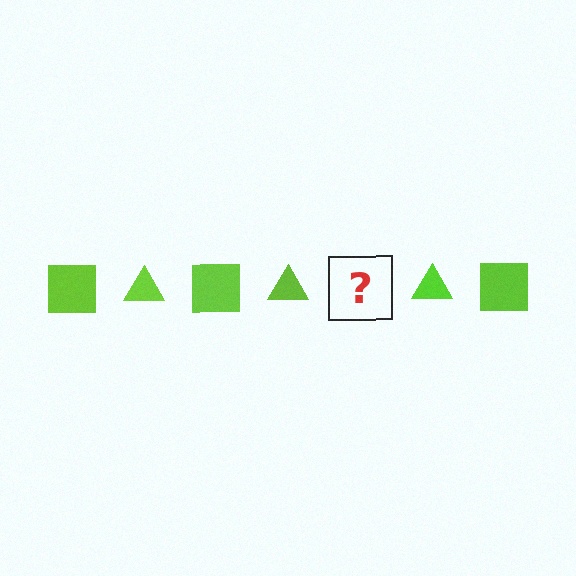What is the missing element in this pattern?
The missing element is a lime square.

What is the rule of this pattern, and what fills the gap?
The rule is that the pattern cycles through square, triangle shapes in lime. The gap should be filled with a lime square.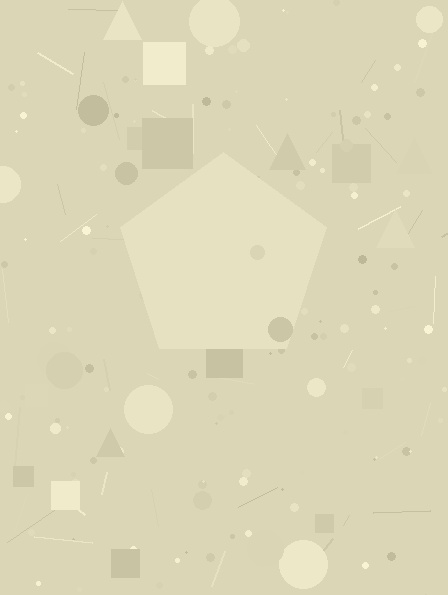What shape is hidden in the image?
A pentagon is hidden in the image.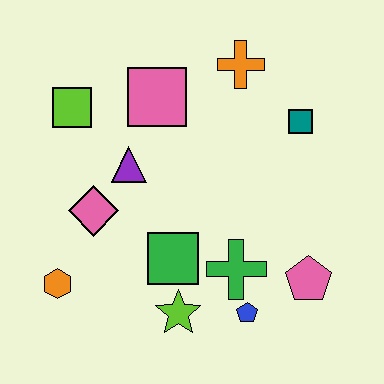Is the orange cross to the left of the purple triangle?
No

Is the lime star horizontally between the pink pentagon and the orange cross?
No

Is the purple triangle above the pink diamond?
Yes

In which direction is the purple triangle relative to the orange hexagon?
The purple triangle is above the orange hexagon.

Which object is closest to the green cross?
The blue pentagon is closest to the green cross.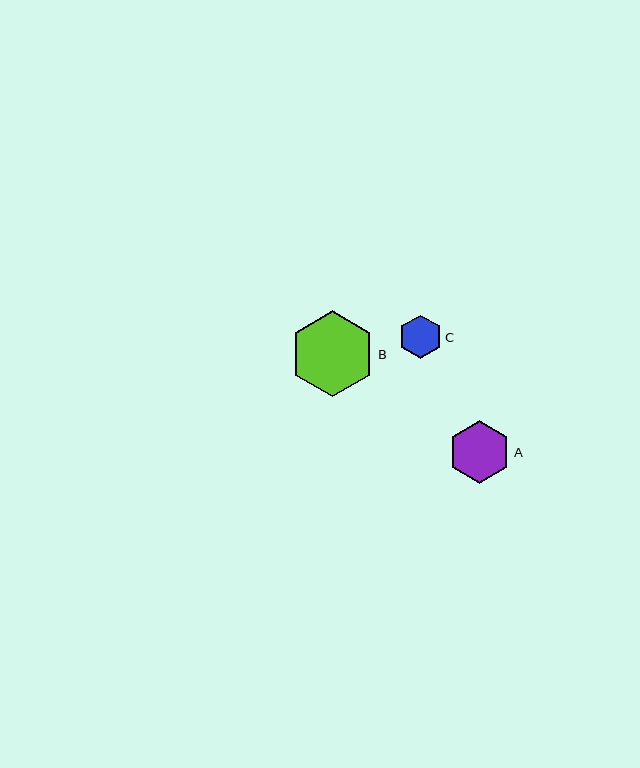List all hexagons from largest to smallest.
From largest to smallest: B, A, C.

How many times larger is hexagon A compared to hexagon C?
Hexagon A is approximately 1.5 times the size of hexagon C.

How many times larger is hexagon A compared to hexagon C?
Hexagon A is approximately 1.5 times the size of hexagon C.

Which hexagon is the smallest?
Hexagon C is the smallest with a size of approximately 43 pixels.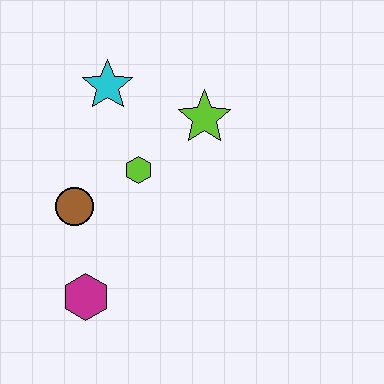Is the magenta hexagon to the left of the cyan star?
Yes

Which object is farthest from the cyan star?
The magenta hexagon is farthest from the cyan star.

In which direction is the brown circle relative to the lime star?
The brown circle is to the left of the lime star.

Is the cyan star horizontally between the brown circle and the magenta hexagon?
No